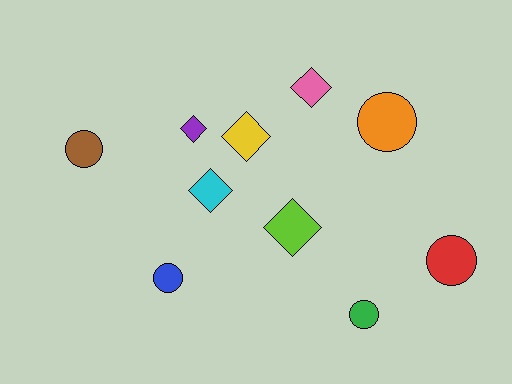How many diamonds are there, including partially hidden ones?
There are 5 diamonds.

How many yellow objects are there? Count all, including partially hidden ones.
There is 1 yellow object.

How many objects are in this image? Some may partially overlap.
There are 10 objects.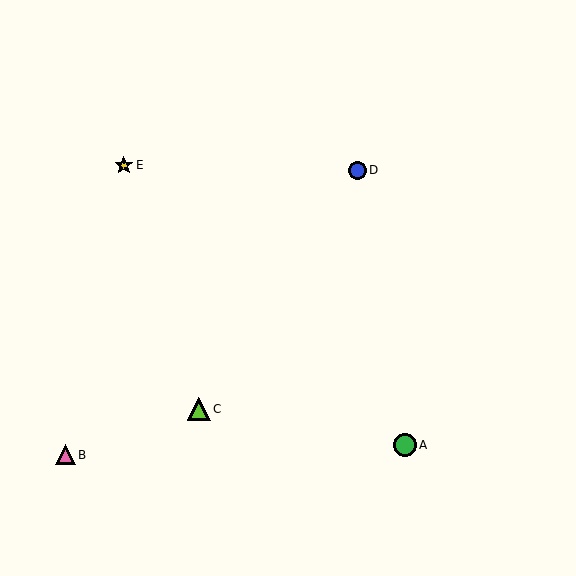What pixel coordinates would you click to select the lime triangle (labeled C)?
Click at (199, 409) to select the lime triangle C.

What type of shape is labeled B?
Shape B is a pink triangle.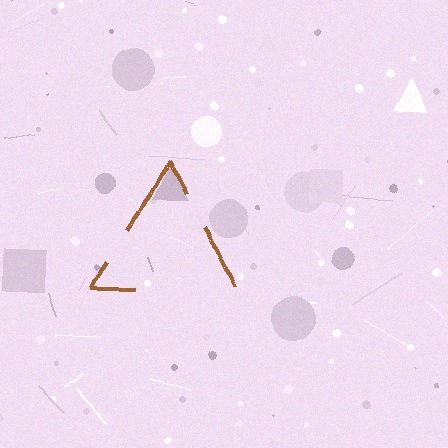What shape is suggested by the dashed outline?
The dashed outline suggests a triangle.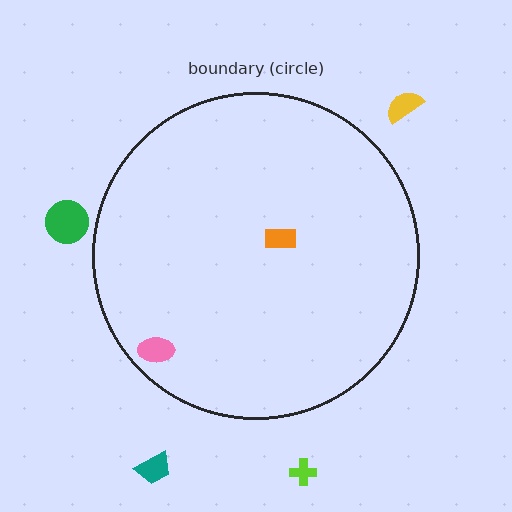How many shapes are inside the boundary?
2 inside, 4 outside.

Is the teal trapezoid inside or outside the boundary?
Outside.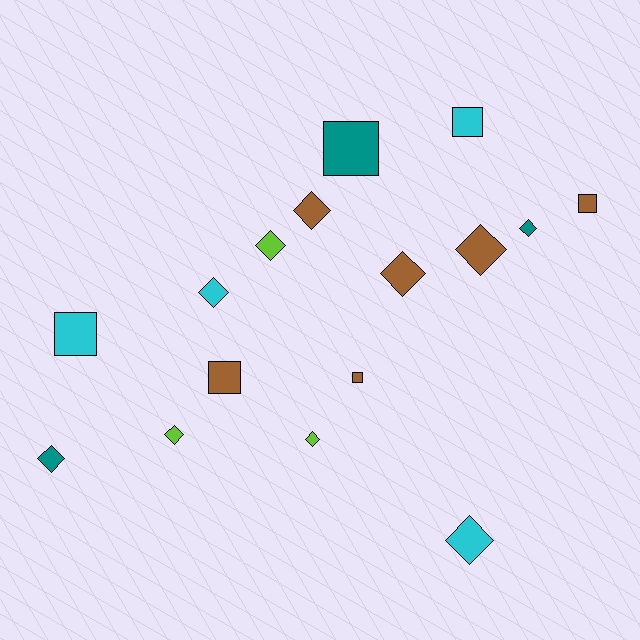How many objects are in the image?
There are 16 objects.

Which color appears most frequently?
Brown, with 6 objects.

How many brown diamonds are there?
There are 3 brown diamonds.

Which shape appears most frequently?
Diamond, with 10 objects.